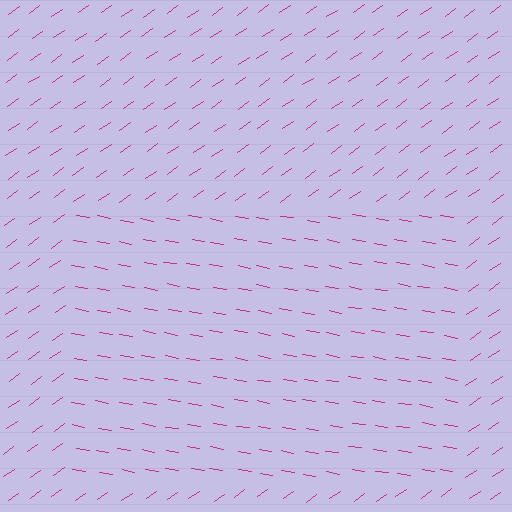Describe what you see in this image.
The image is filled with small magenta line segments. A rectangle region in the image has lines oriented differently from the surrounding lines, creating a visible texture boundary.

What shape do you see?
I see a rectangle.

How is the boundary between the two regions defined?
The boundary is defined purely by a change in line orientation (approximately 45 degrees difference). All lines are the same color and thickness.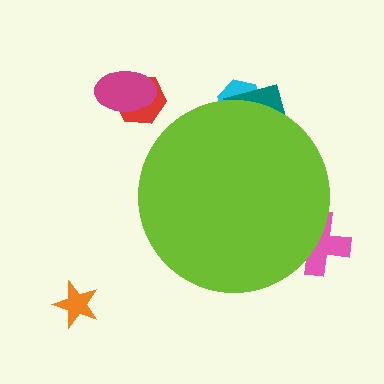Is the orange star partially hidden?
No, the orange star is fully visible.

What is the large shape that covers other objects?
A lime circle.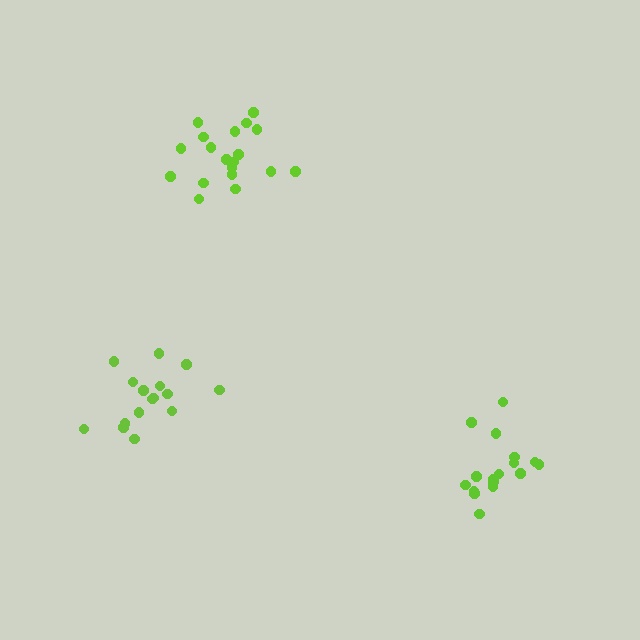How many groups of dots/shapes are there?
There are 3 groups.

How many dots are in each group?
Group 1: 16 dots, Group 2: 17 dots, Group 3: 19 dots (52 total).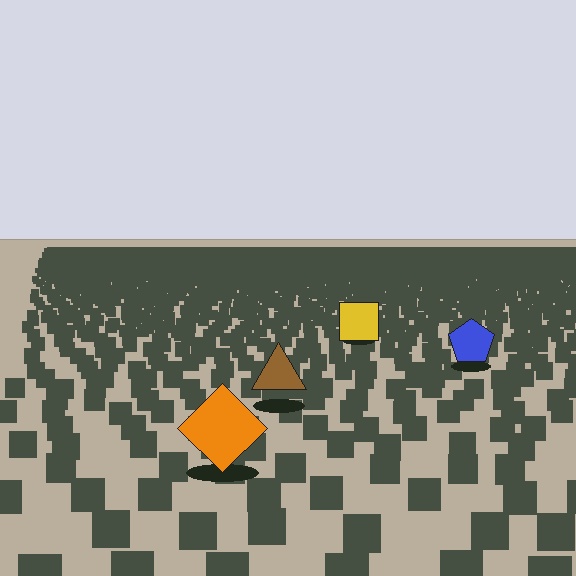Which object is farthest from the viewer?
The yellow square is farthest from the viewer. It appears smaller and the ground texture around it is denser.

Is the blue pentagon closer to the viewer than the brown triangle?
No. The brown triangle is closer — you can tell from the texture gradient: the ground texture is coarser near it.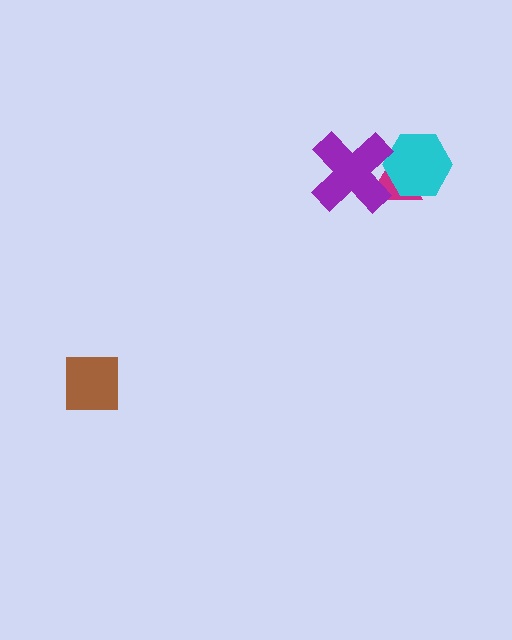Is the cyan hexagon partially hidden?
Yes, it is partially covered by another shape.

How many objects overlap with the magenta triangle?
2 objects overlap with the magenta triangle.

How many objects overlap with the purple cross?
2 objects overlap with the purple cross.